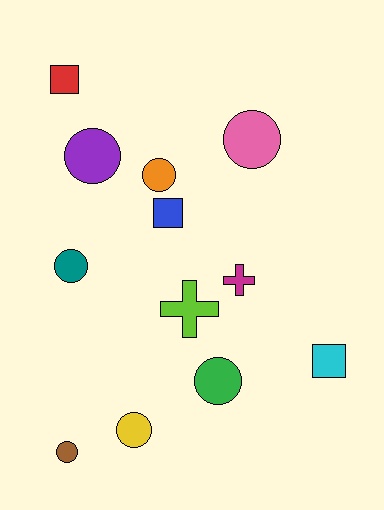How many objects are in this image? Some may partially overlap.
There are 12 objects.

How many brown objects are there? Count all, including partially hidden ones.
There is 1 brown object.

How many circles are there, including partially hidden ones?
There are 7 circles.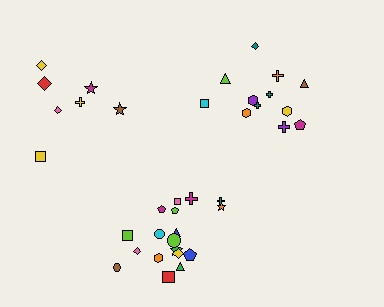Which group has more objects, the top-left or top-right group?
The top-right group.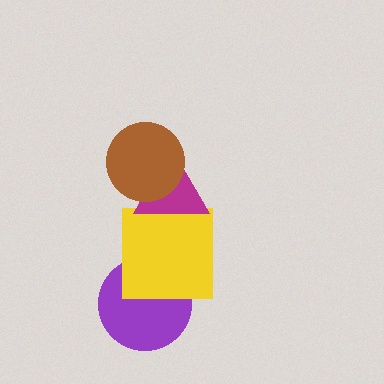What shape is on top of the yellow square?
The magenta triangle is on top of the yellow square.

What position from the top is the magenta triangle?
The magenta triangle is 2nd from the top.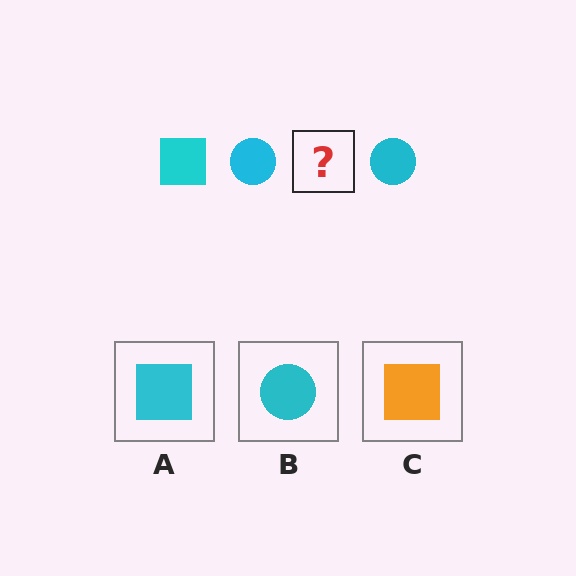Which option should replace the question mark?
Option A.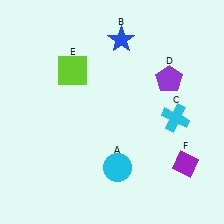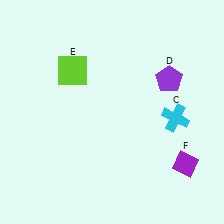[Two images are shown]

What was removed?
The cyan circle (A), the blue star (B) were removed in Image 2.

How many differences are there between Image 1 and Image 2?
There are 2 differences between the two images.